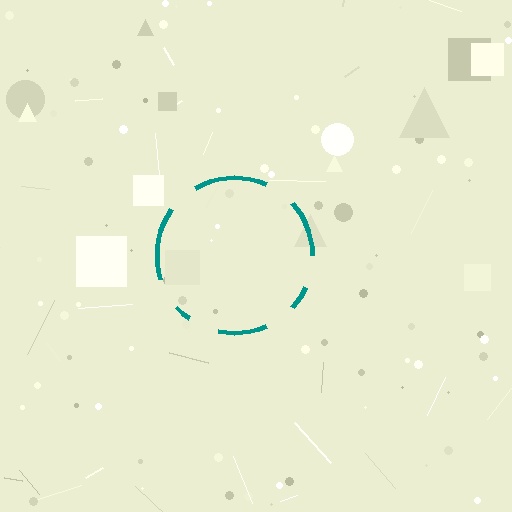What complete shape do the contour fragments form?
The contour fragments form a circle.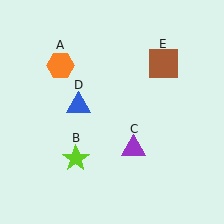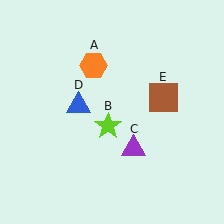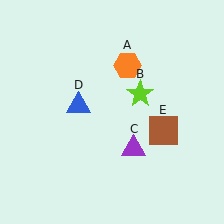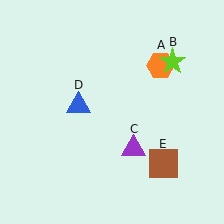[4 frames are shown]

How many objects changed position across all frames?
3 objects changed position: orange hexagon (object A), lime star (object B), brown square (object E).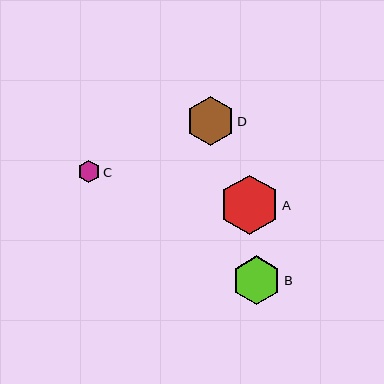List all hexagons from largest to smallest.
From largest to smallest: A, B, D, C.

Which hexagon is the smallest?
Hexagon C is the smallest with a size of approximately 22 pixels.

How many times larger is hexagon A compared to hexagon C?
Hexagon A is approximately 2.7 times the size of hexagon C.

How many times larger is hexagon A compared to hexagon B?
Hexagon A is approximately 1.2 times the size of hexagon B.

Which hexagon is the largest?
Hexagon A is the largest with a size of approximately 59 pixels.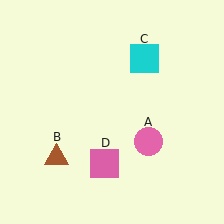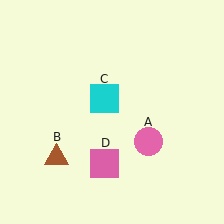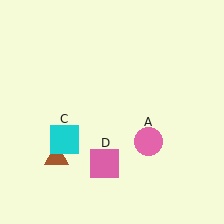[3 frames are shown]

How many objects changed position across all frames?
1 object changed position: cyan square (object C).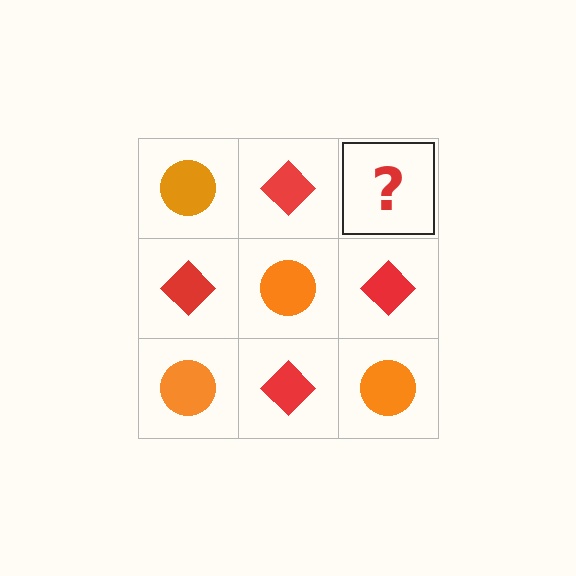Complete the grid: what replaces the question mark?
The question mark should be replaced with an orange circle.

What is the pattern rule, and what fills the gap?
The rule is that it alternates orange circle and red diamond in a checkerboard pattern. The gap should be filled with an orange circle.